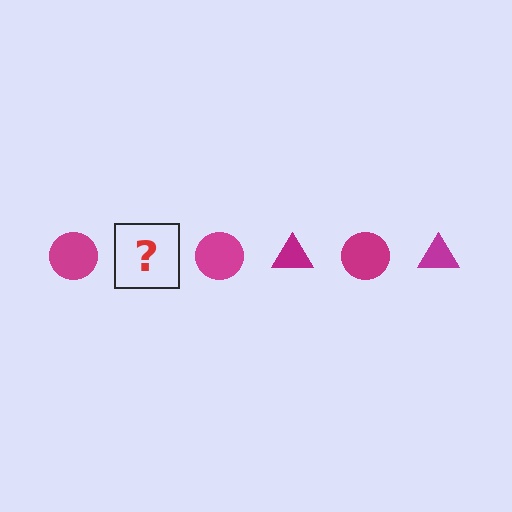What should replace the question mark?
The question mark should be replaced with a magenta triangle.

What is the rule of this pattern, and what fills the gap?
The rule is that the pattern cycles through circle, triangle shapes in magenta. The gap should be filled with a magenta triangle.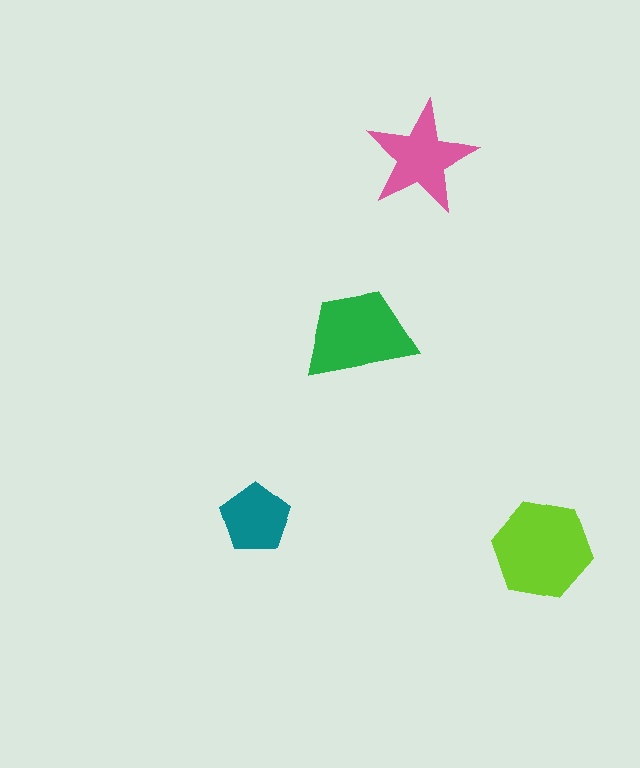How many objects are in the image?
There are 4 objects in the image.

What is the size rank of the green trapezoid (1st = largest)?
2nd.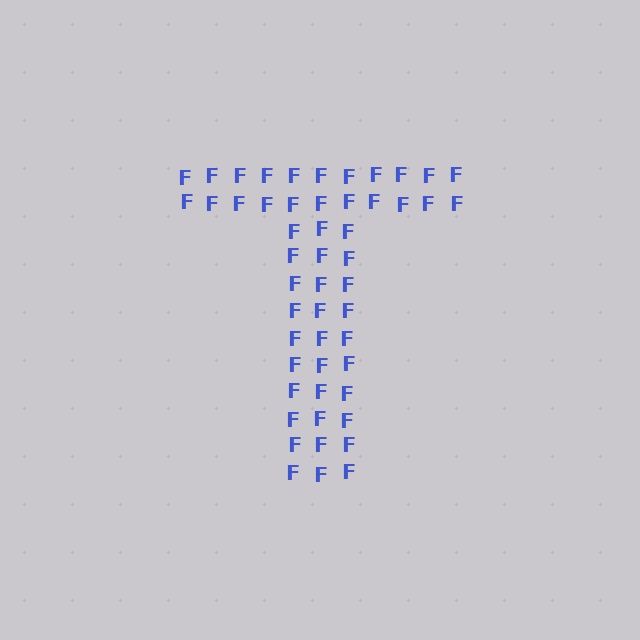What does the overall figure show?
The overall figure shows the letter T.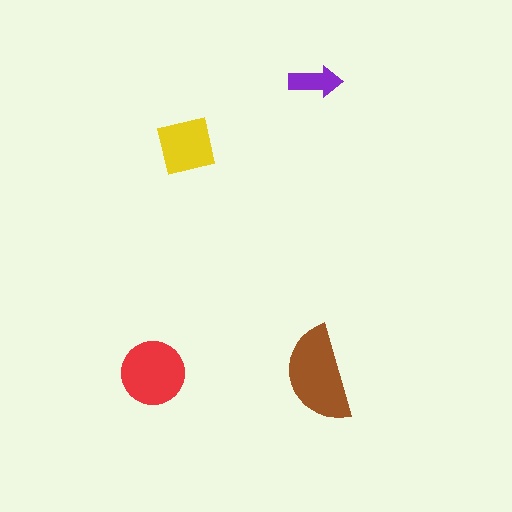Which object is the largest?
The brown semicircle.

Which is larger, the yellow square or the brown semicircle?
The brown semicircle.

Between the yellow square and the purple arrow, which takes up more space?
The yellow square.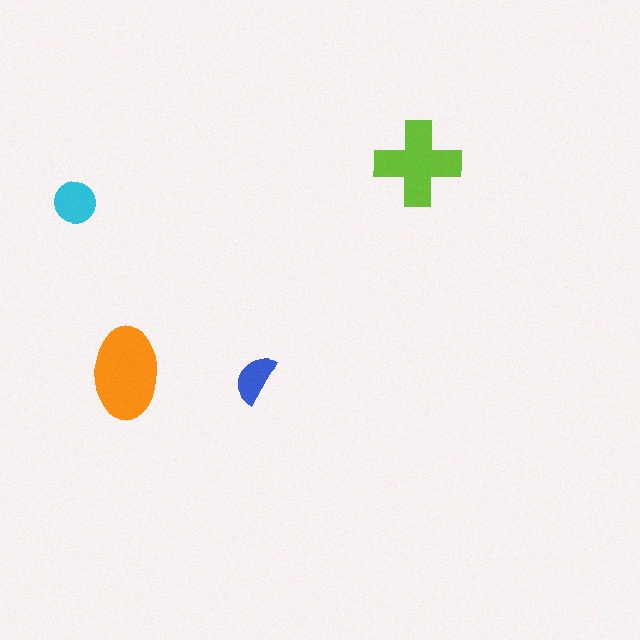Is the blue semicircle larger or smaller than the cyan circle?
Smaller.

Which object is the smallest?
The blue semicircle.